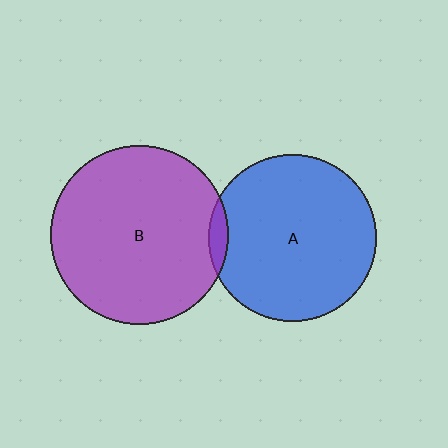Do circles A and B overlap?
Yes.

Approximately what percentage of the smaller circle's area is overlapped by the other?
Approximately 5%.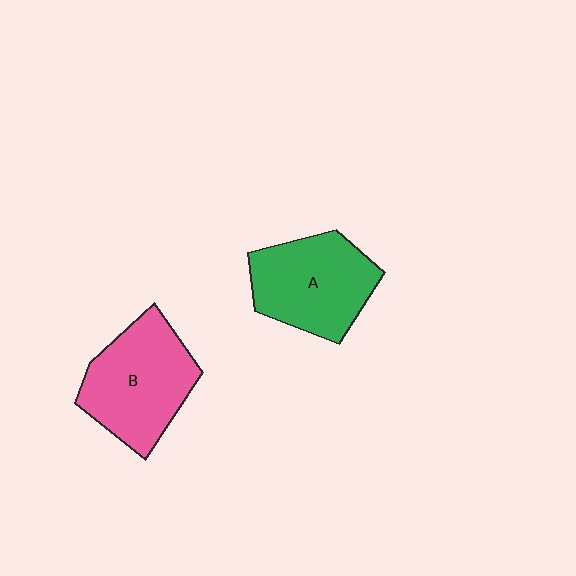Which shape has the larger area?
Shape B (pink).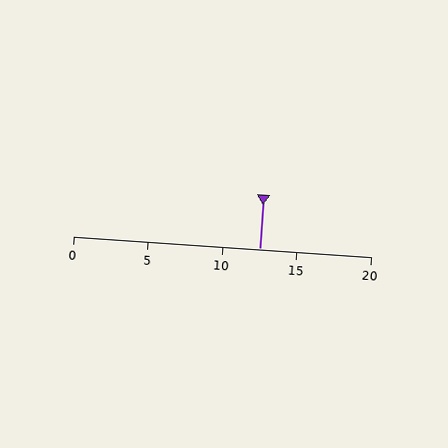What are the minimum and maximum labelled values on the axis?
The axis runs from 0 to 20.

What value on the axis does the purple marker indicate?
The marker indicates approximately 12.5.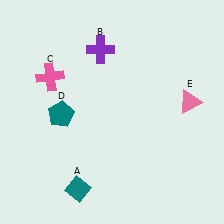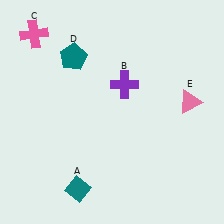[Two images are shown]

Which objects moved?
The objects that moved are: the purple cross (B), the pink cross (C), the teal pentagon (D).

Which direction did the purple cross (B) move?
The purple cross (B) moved down.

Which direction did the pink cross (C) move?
The pink cross (C) moved up.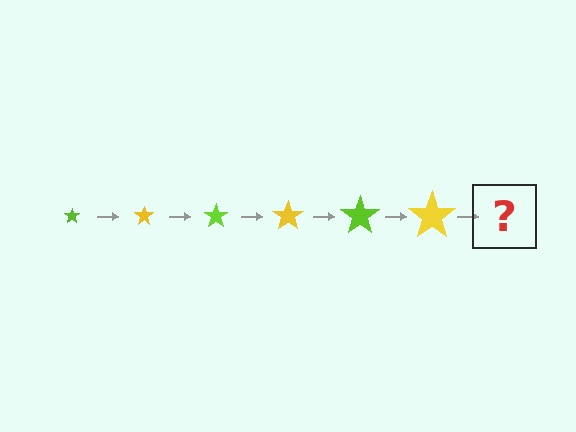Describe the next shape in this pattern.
It should be a lime star, larger than the previous one.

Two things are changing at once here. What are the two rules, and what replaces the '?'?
The two rules are that the star grows larger each step and the color cycles through lime and yellow. The '?' should be a lime star, larger than the previous one.